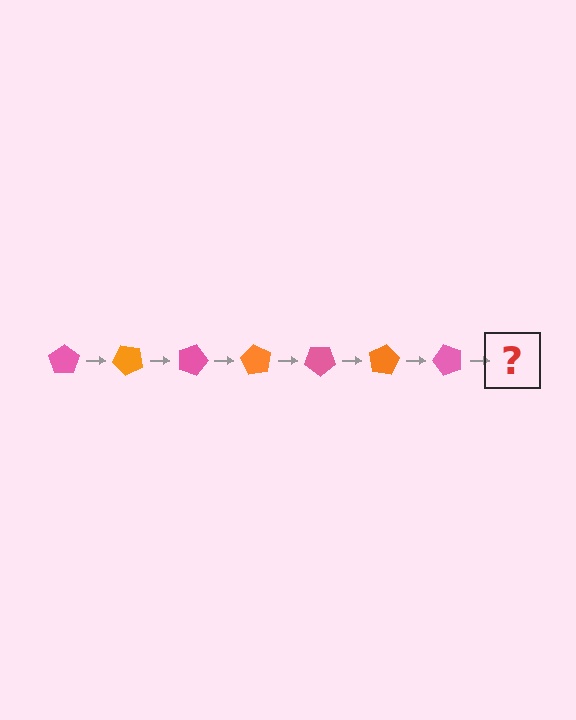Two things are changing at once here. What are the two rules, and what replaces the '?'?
The two rules are that it rotates 45 degrees each step and the color cycles through pink and orange. The '?' should be an orange pentagon, rotated 315 degrees from the start.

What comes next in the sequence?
The next element should be an orange pentagon, rotated 315 degrees from the start.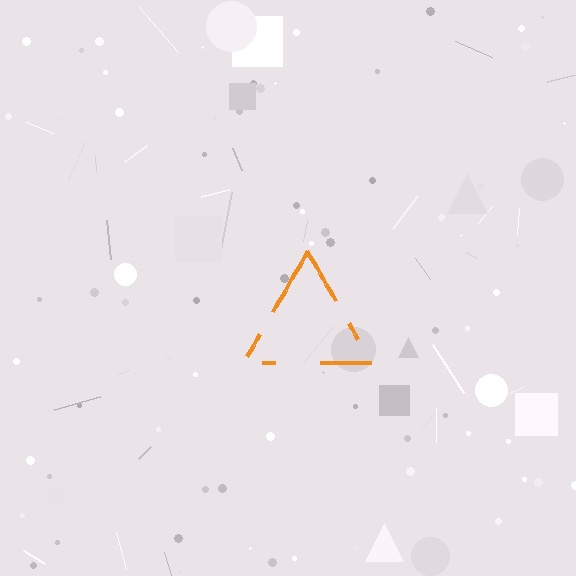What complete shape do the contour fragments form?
The contour fragments form a triangle.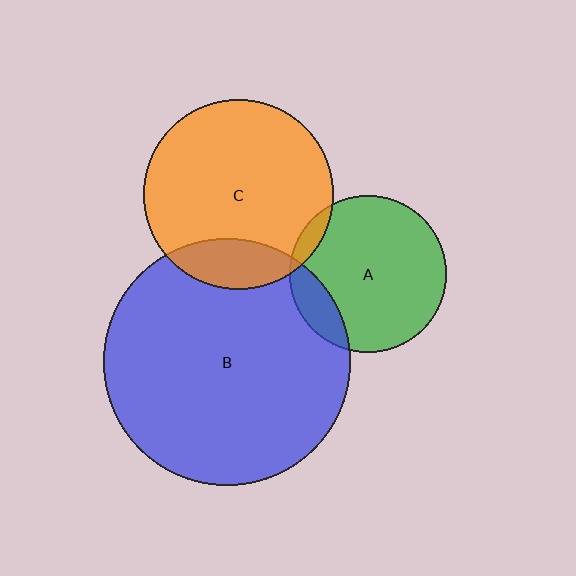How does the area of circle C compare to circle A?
Approximately 1.5 times.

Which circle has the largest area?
Circle B (blue).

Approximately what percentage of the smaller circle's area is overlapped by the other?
Approximately 15%.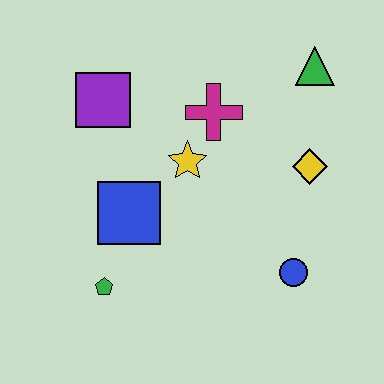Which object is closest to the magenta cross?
The yellow star is closest to the magenta cross.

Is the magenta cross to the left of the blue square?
No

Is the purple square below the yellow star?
No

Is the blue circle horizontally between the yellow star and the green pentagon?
No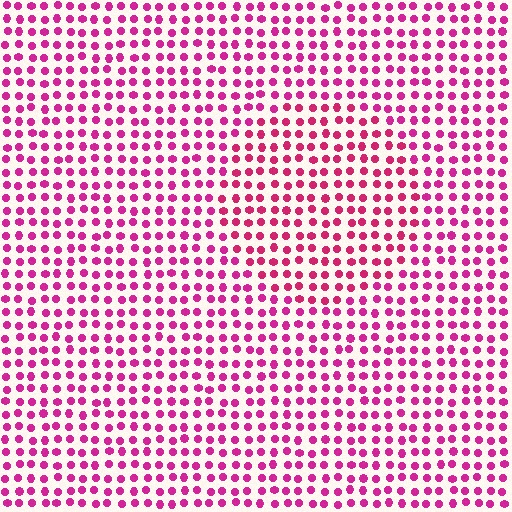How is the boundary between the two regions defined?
The boundary is defined purely by a slight shift in hue (about 15 degrees). Spacing, size, and orientation are identical on both sides.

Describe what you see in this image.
The image is filled with small magenta elements in a uniform arrangement. A circle-shaped region is visible where the elements are tinted to a slightly different hue, forming a subtle color boundary.